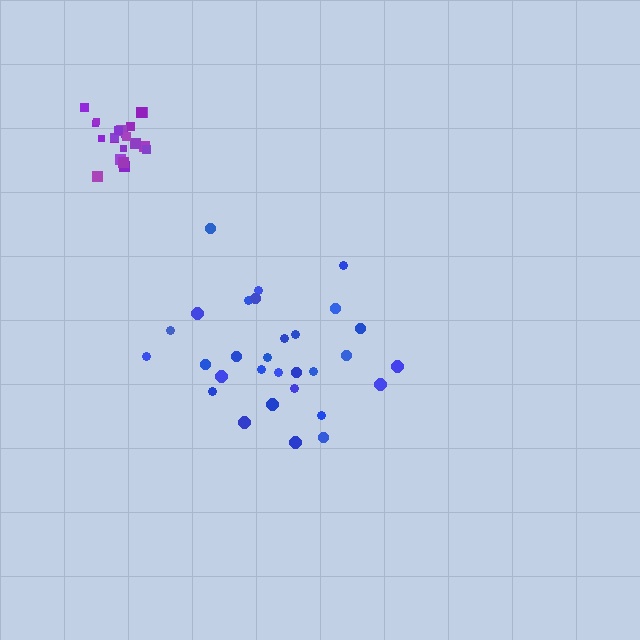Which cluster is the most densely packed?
Purple.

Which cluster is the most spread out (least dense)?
Blue.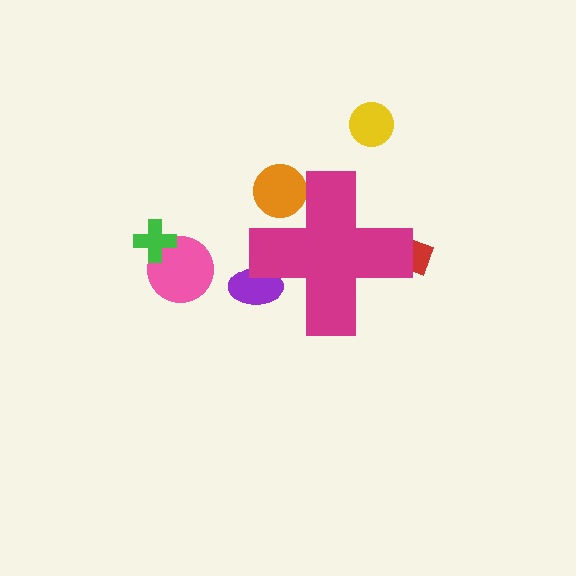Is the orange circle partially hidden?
Yes, the orange circle is partially hidden behind the magenta cross.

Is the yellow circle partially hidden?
No, the yellow circle is fully visible.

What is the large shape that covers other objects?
A magenta cross.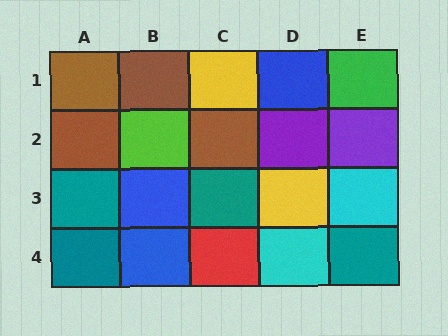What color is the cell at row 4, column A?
Teal.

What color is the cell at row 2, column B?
Lime.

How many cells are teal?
4 cells are teal.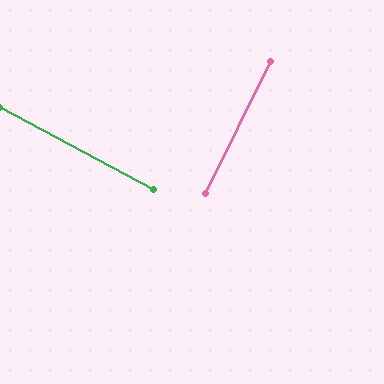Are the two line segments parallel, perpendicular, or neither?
Perpendicular — they meet at approximately 88°.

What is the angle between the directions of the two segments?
Approximately 88 degrees.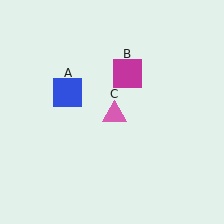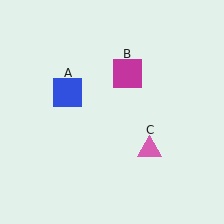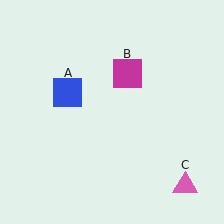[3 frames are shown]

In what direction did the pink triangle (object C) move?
The pink triangle (object C) moved down and to the right.